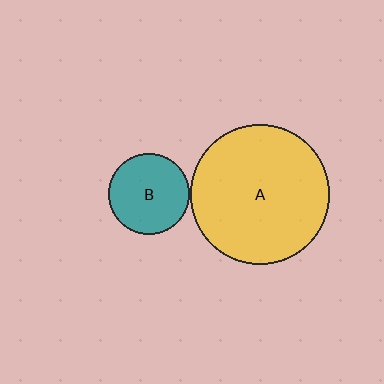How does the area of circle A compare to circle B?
Approximately 3.0 times.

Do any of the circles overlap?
No, none of the circles overlap.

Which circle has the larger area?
Circle A (yellow).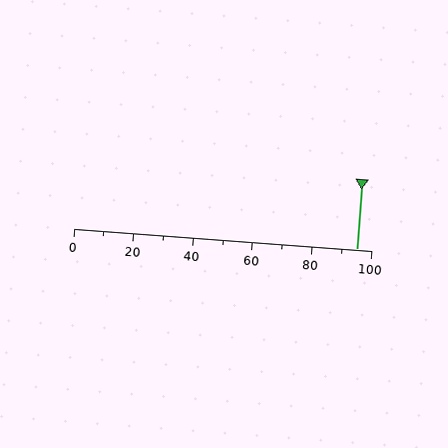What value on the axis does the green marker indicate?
The marker indicates approximately 95.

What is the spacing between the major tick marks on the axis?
The major ticks are spaced 20 apart.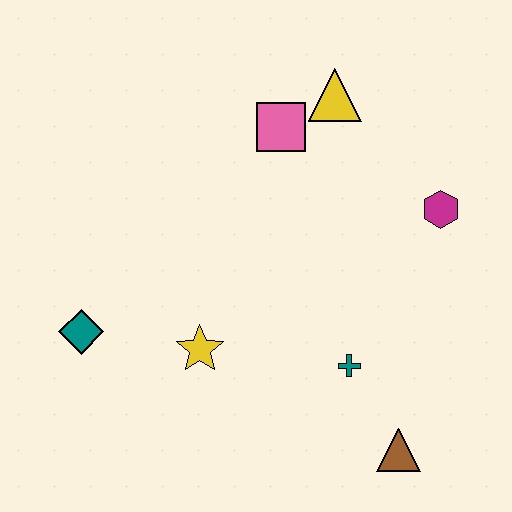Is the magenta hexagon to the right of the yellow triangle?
Yes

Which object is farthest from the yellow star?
The yellow triangle is farthest from the yellow star.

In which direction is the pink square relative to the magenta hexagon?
The pink square is to the left of the magenta hexagon.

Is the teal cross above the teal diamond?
No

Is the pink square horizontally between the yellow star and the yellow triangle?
Yes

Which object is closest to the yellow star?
The teal diamond is closest to the yellow star.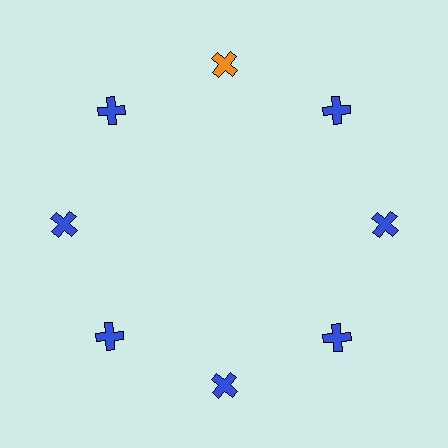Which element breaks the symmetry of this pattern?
The orange cross at roughly the 12 o'clock position breaks the symmetry. All other shapes are blue crosses.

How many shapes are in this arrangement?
There are 8 shapes arranged in a ring pattern.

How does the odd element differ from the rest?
It has a different color: orange instead of blue.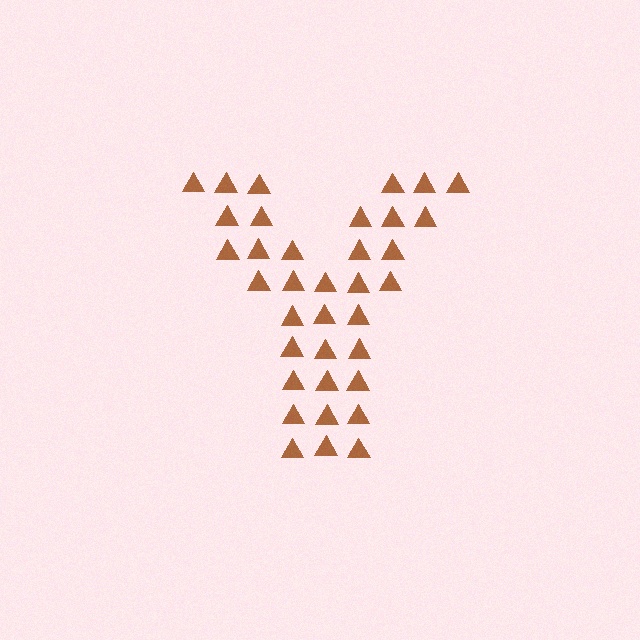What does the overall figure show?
The overall figure shows the letter Y.